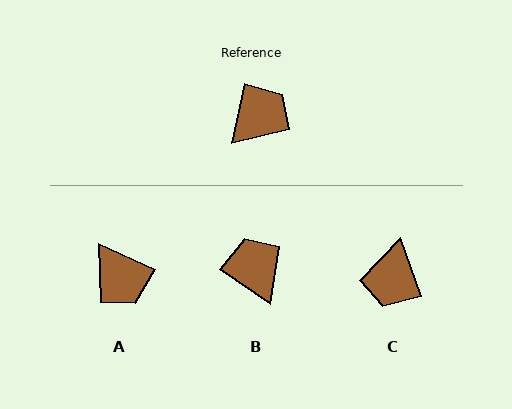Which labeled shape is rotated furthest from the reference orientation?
C, about 148 degrees away.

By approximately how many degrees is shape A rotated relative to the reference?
Approximately 102 degrees clockwise.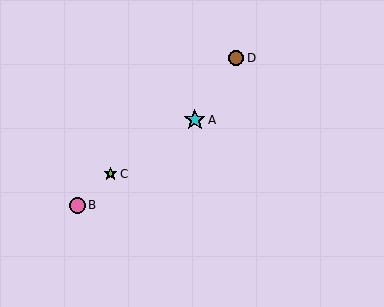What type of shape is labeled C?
Shape C is a lime star.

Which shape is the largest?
The cyan star (labeled A) is the largest.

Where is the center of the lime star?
The center of the lime star is at (110, 174).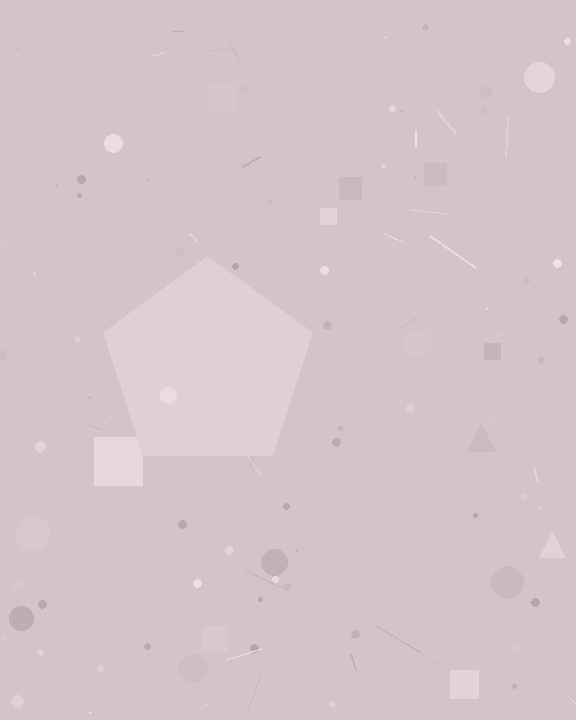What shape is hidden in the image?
A pentagon is hidden in the image.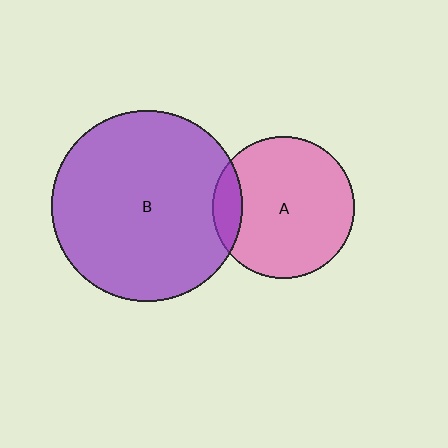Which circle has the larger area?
Circle B (purple).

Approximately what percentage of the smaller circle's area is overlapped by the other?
Approximately 10%.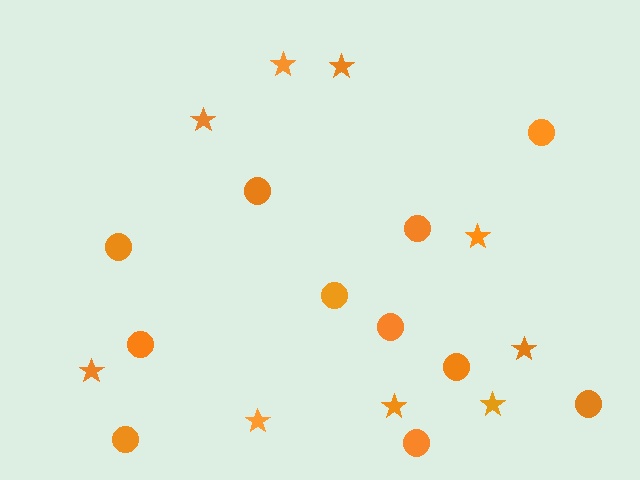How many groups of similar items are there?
There are 2 groups: one group of stars (9) and one group of circles (11).